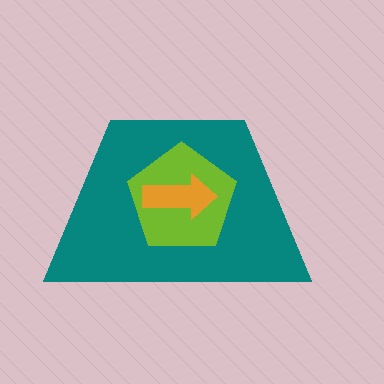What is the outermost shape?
The teal trapezoid.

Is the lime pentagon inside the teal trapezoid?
Yes.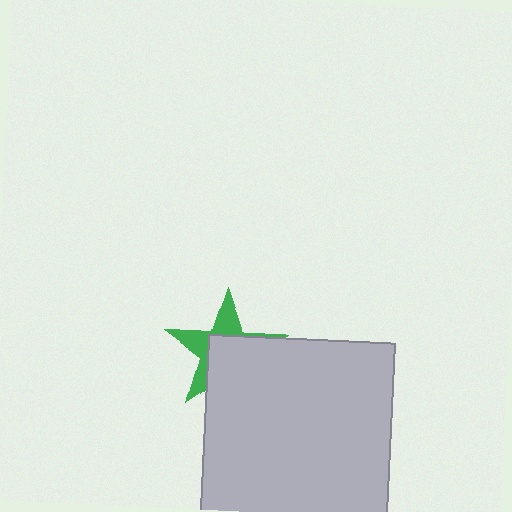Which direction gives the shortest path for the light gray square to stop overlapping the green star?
Moving toward the lower-right gives the shortest separation.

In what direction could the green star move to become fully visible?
The green star could move toward the upper-left. That would shift it out from behind the light gray square entirely.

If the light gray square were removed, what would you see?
You would see the complete green star.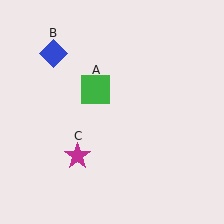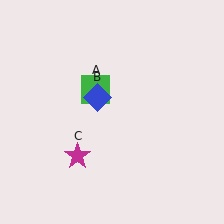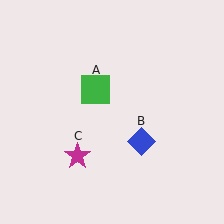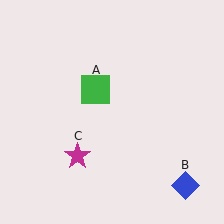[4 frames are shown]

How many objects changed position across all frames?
1 object changed position: blue diamond (object B).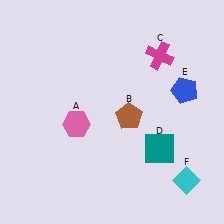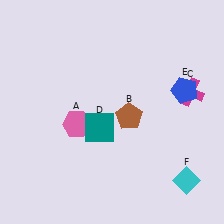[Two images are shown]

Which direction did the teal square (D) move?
The teal square (D) moved left.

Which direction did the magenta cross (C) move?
The magenta cross (C) moved down.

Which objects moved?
The objects that moved are: the magenta cross (C), the teal square (D).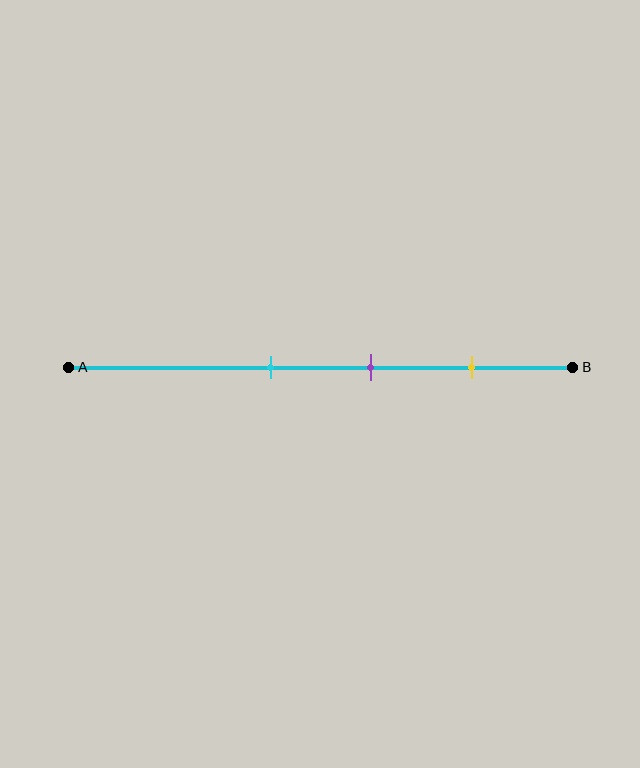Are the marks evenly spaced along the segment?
Yes, the marks are approximately evenly spaced.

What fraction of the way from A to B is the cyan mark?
The cyan mark is approximately 40% (0.4) of the way from A to B.